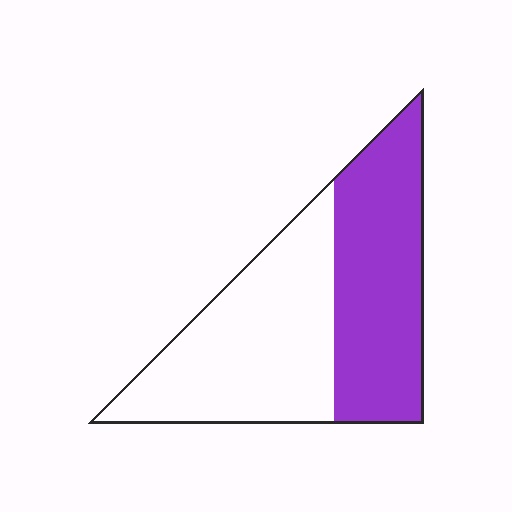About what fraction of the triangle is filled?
About one half (1/2).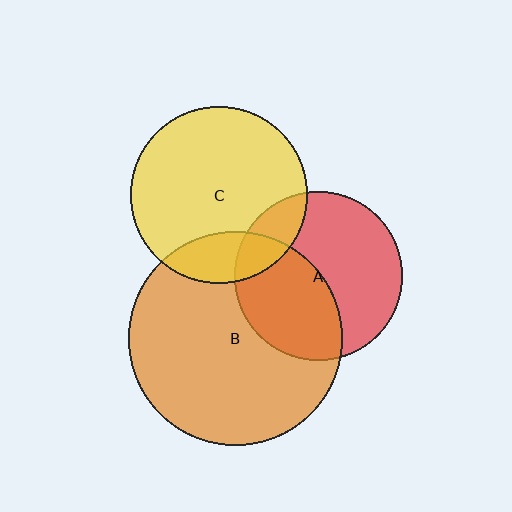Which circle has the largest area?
Circle B (orange).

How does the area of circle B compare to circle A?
Approximately 1.6 times.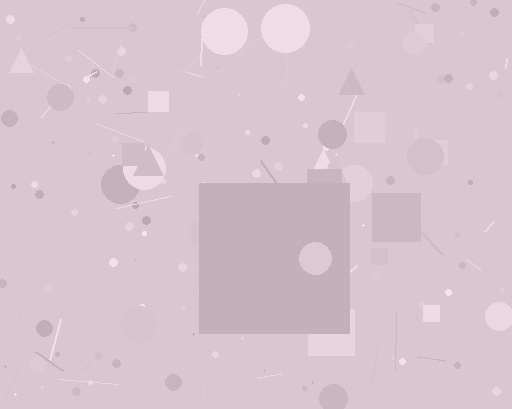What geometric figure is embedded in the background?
A square is embedded in the background.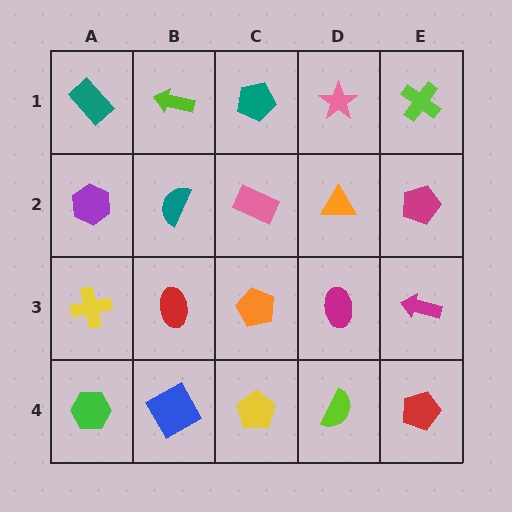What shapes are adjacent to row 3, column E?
A magenta pentagon (row 2, column E), a red pentagon (row 4, column E), a magenta ellipse (row 3, column D).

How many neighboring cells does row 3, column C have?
4.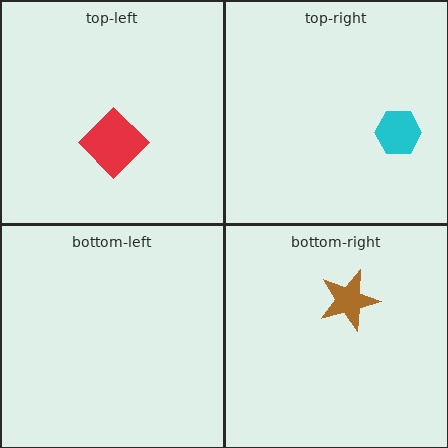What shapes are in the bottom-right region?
The brown star.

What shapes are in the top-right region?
The cyan hexagon.